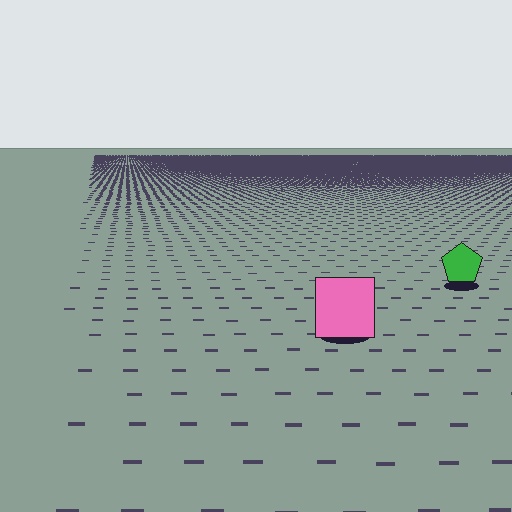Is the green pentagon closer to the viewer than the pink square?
No. The pink square is closer — you can tell from the texture gradient: the ground texture is coarser near it.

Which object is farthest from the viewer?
The green pentagon is farthest from the viewer. It appears smaller and the ground texture around it is denser.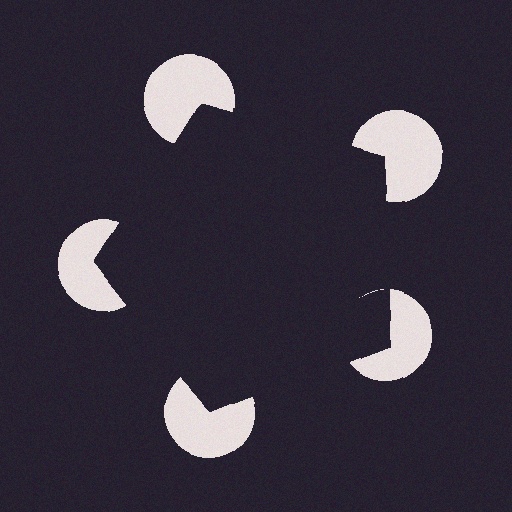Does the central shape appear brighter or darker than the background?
It typically appears slightly darker than the background, even though no actual brightness change is drawn.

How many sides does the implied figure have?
5 sides.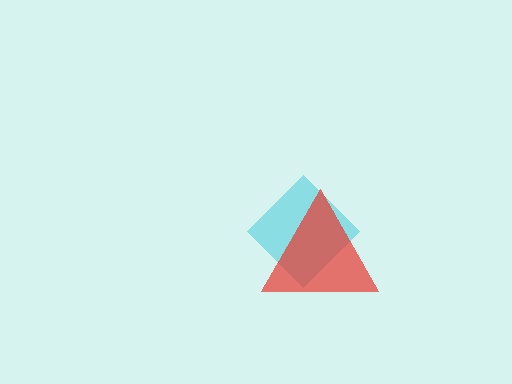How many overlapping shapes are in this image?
There are 2 overlapping shapes in the image.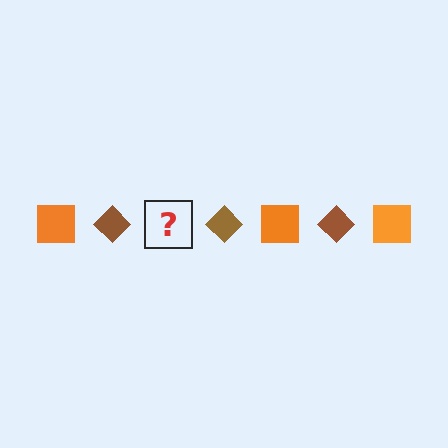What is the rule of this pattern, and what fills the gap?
The rule is that the pattern alternates between orange square and brown diamond. The gap should be filled with an orange square.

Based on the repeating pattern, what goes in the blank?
The blank should be an orange square.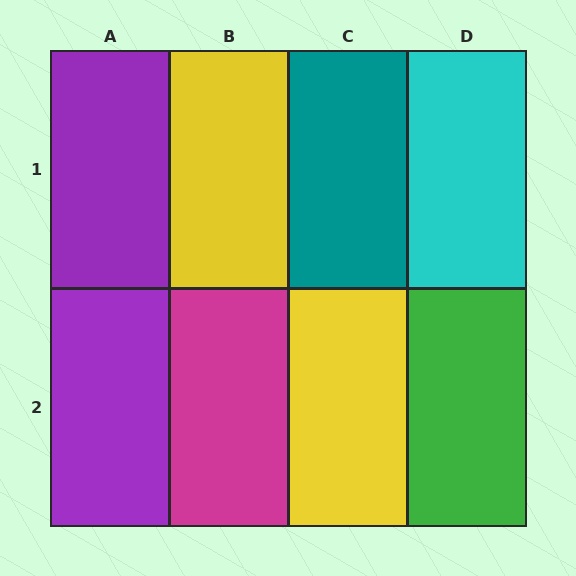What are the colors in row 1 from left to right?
Purple, yellow, teal, cyan.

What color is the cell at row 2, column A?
Purple.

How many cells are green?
1 cell is green.